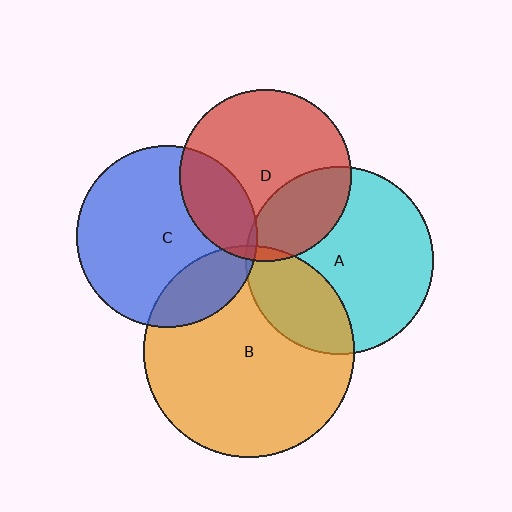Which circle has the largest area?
Circle B (orange).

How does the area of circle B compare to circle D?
Approximately 1.5 times.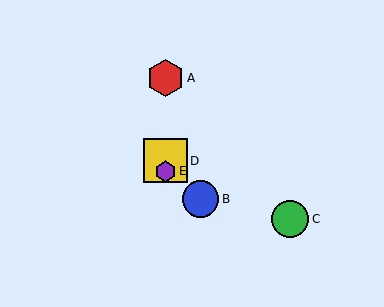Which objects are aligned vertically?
Objects A, D, E are aligned vertically.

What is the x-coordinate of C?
Object C is at x≈290.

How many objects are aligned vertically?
3 objects (A, D, E) are aligned vertically.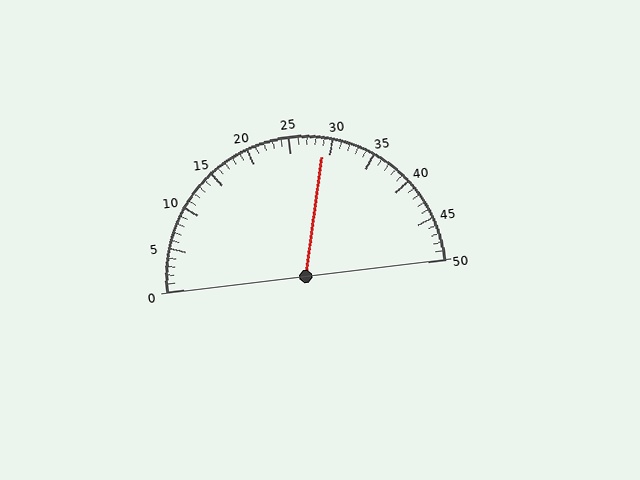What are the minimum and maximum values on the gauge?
The gauge ranges from 0 to 50.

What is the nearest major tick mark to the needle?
The nearest major tick mark is 30.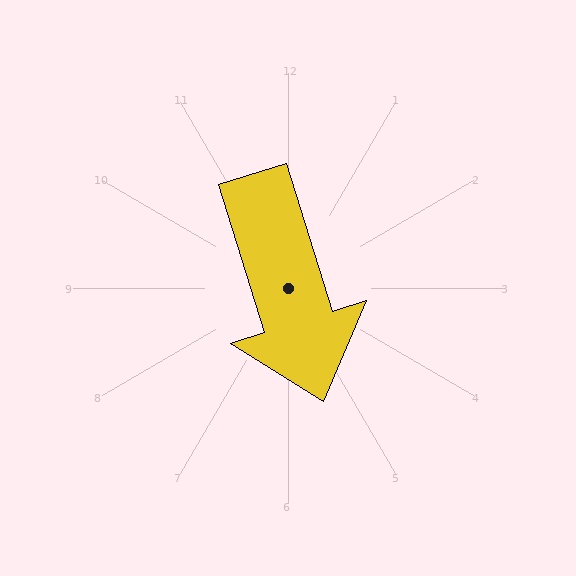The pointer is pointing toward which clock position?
Roughly 5 o'clock.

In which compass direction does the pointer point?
South.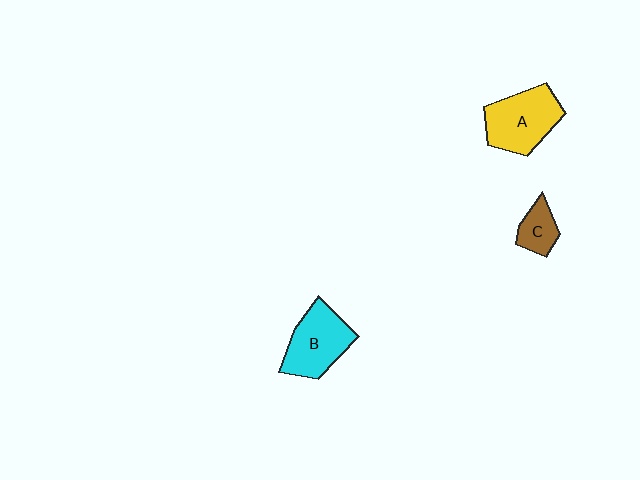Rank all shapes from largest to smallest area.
From largest to smallest: A (yellow), B (cyan), C (brown).